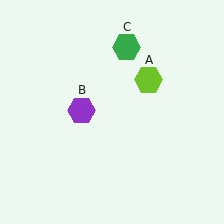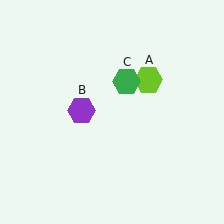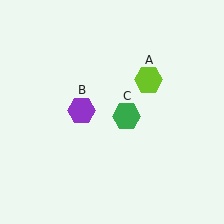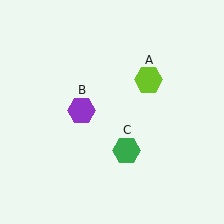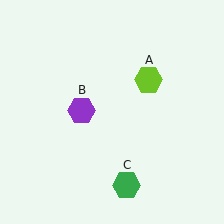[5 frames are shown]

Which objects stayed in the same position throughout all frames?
Lime hexagon (object A) and purple hexagon (object B) remained stationary.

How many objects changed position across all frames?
1 object changed position: green hexagon (object C).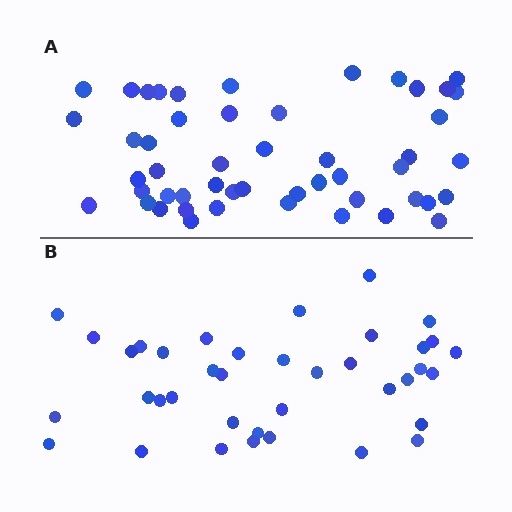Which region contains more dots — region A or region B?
Region A (the top region) has more dots.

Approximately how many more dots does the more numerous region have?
Region A has roughly 12 or so more dots than region B.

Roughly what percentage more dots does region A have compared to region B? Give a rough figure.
About 30% more.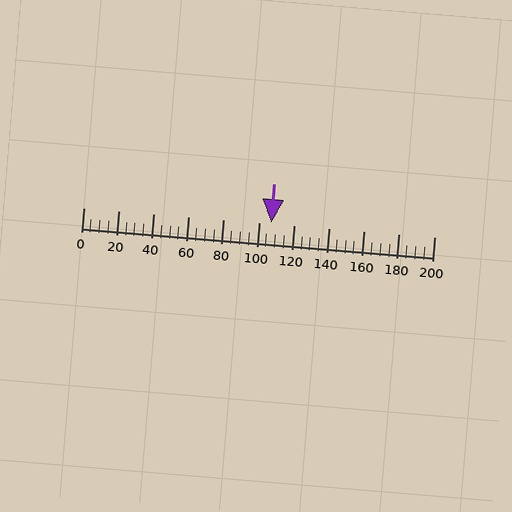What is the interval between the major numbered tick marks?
The major tick marks are spaced 20 units apart.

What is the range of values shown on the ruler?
The ruler shows values from 0 to 200.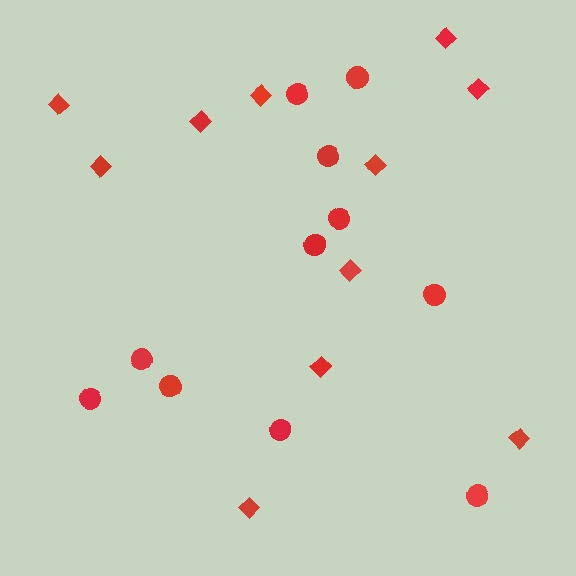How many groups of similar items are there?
There are 2 groups: one group of diamonds (11) and one group of circles (11).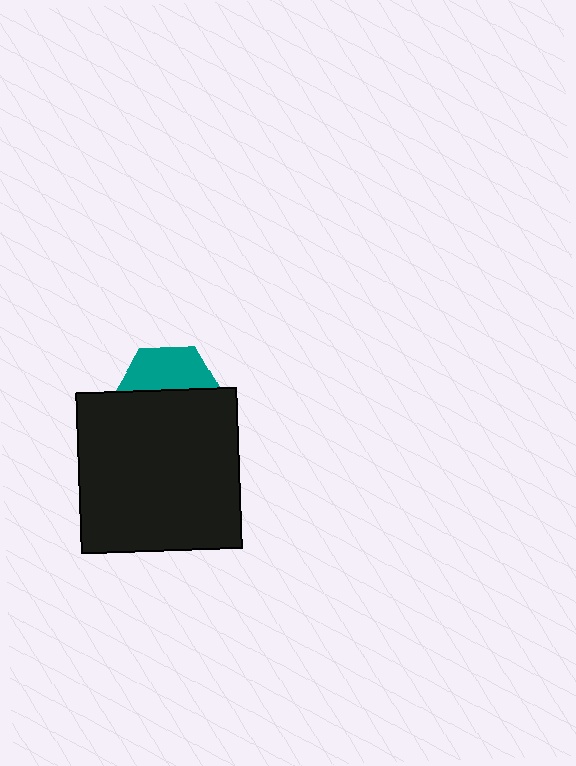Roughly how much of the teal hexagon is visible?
A small part of it is visible (roughly 42%).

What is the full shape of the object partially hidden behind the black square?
The partially hidden object is a teal hexagon.